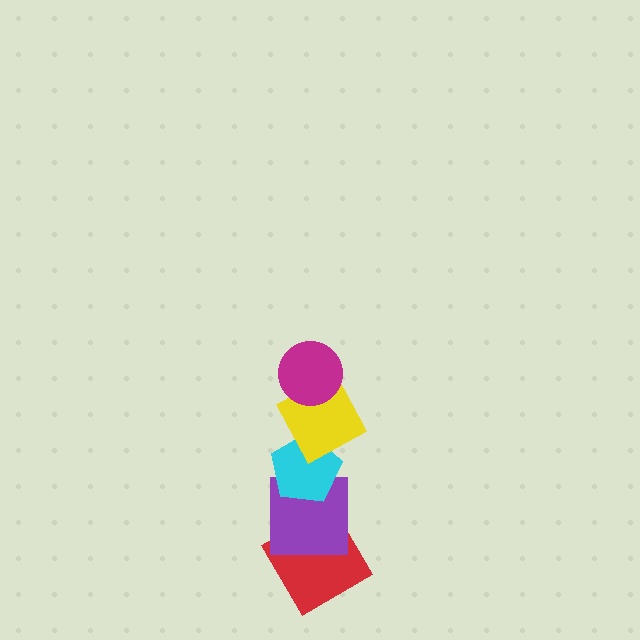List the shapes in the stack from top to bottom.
From top to bottom: the magenta circle, the yellow square, the cyan pentagon, the purple square, the red diamond.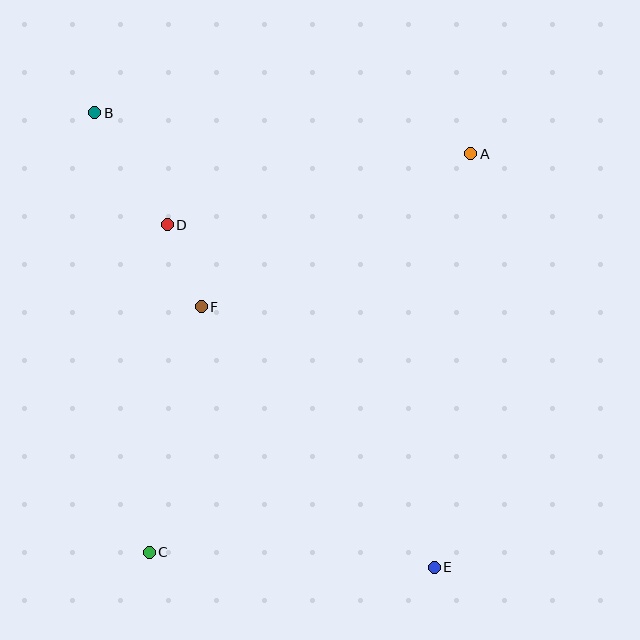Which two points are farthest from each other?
Points B and E are farthest from each other.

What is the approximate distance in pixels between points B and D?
The distance between B and D is approximately 133 pixels.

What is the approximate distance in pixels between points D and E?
The distance between D and E is approximately 434 pixels.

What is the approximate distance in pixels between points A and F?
The distance between A and F is approximately 310 pixels.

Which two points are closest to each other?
Points D and F are closest to each other.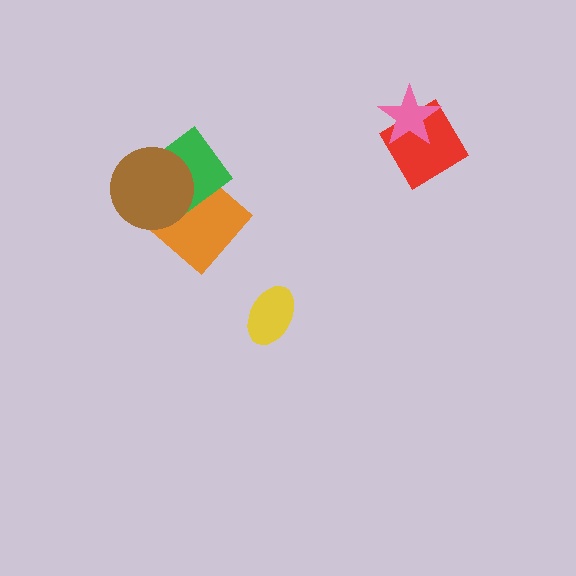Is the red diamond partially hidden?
Yes, it is partially covered by another shape.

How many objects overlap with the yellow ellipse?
0 objects overlap with the yellow ellipse.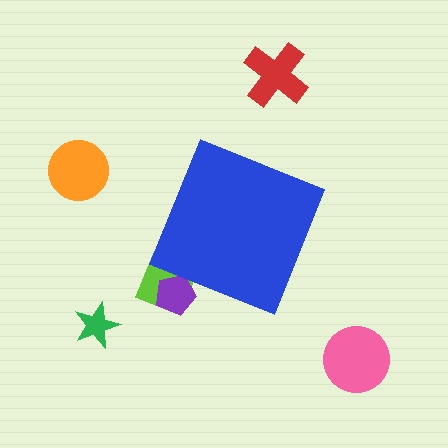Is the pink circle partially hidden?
No, the pink circle is fully visible.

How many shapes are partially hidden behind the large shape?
2 shapes are partially hidden.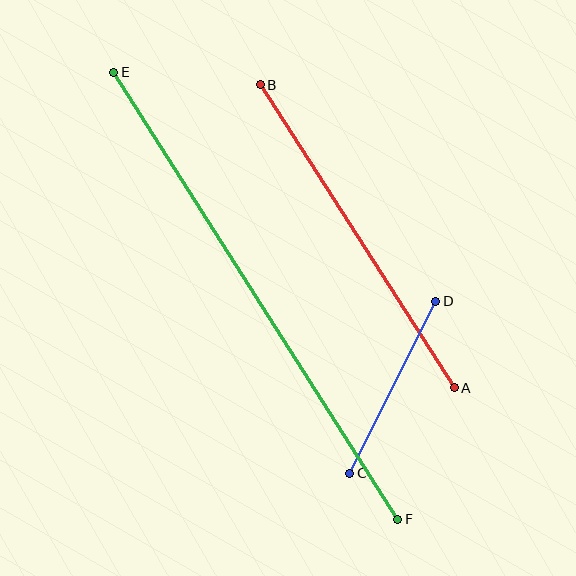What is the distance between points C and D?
The distance is approximately 192 pixels.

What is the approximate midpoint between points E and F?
The midpoint is at approximately (256, 296) pixels.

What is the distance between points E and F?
The distance is approximately 529 pixels.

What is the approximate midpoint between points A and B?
The midpoint is at approximately (357, 236) pixels.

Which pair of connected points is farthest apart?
Points E and F are farthest apart.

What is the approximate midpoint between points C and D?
The midpoint is at approximately (393, 387) pixels.